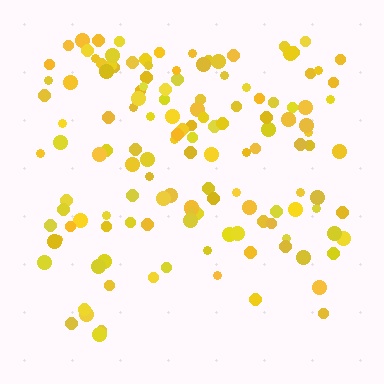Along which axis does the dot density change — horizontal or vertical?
Vertical.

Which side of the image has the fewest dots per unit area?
The bottom.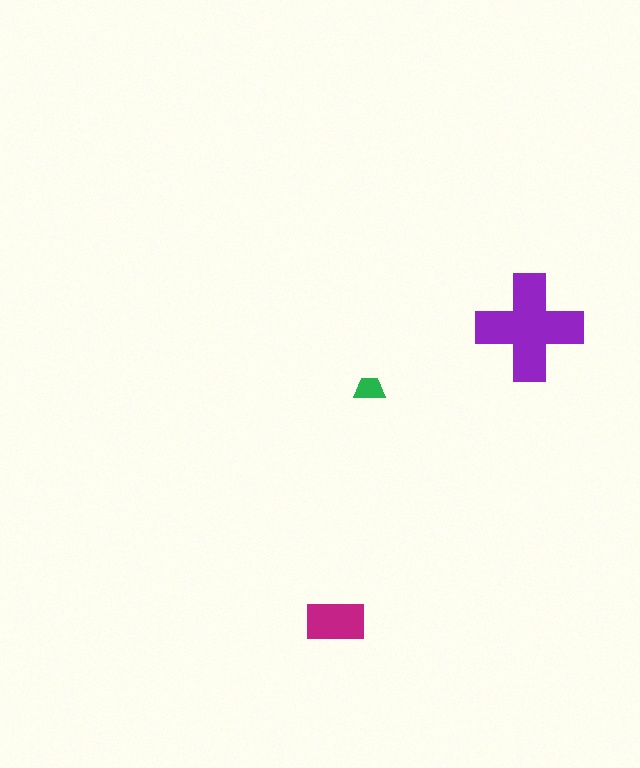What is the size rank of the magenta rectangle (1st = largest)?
2nd.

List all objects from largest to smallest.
The purple cross, the magenta rectangle, the green trapezoid.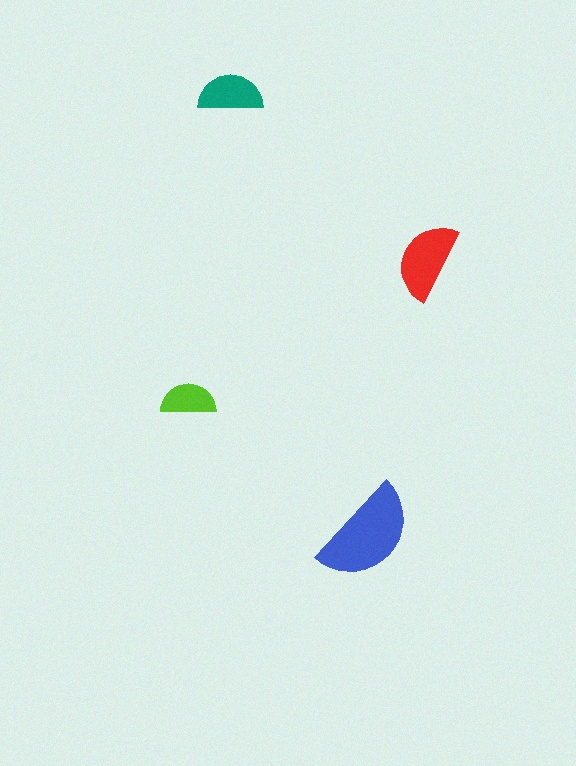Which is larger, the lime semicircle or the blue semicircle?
The blue one.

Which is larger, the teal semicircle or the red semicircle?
The red one.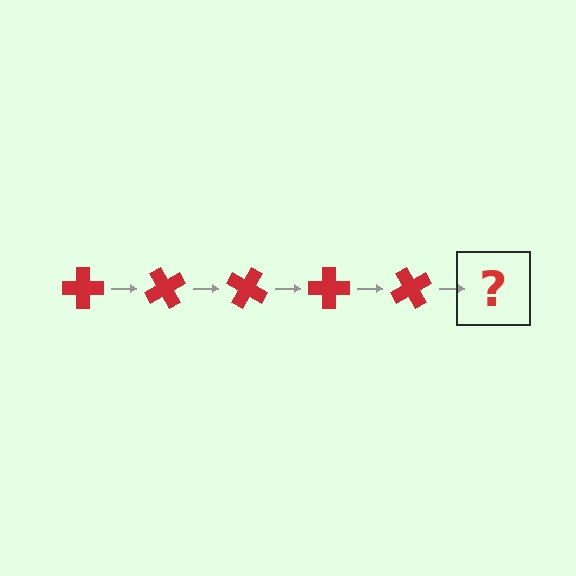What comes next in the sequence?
The next element should be a red cross rotated 300 degrees.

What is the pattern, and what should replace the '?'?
The pattern is that the cross rotates 60 degrees each step. The '?' should be a red cross rotated 300 degrees.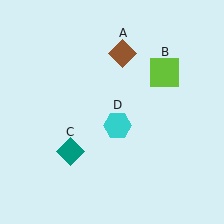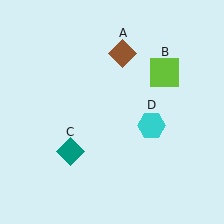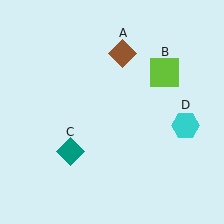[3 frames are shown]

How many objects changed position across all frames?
1 object changed position: cyan hexagon (object D).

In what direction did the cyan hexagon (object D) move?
The cyan hexagon (object D) moved right.